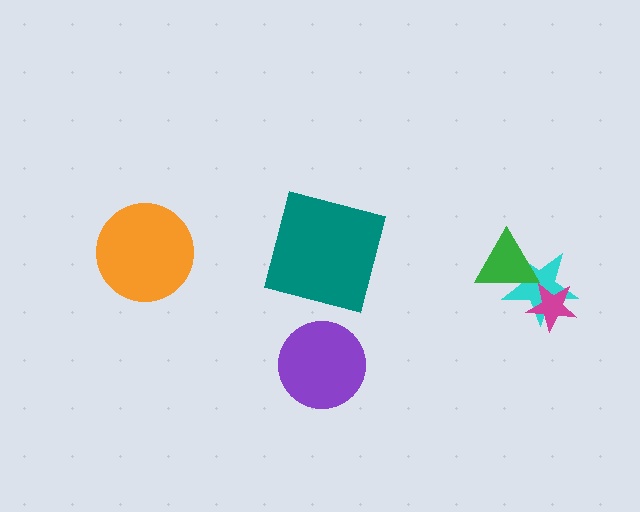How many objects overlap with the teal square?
0 objects overlap with the teal square.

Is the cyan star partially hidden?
Yes, it is partially covered by another shape.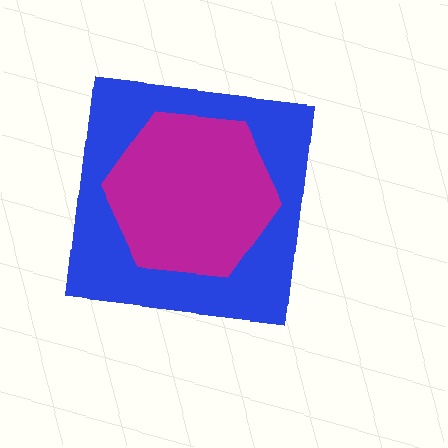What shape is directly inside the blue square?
The magenta hexagon.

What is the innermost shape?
The magenta hexagon.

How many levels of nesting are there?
2.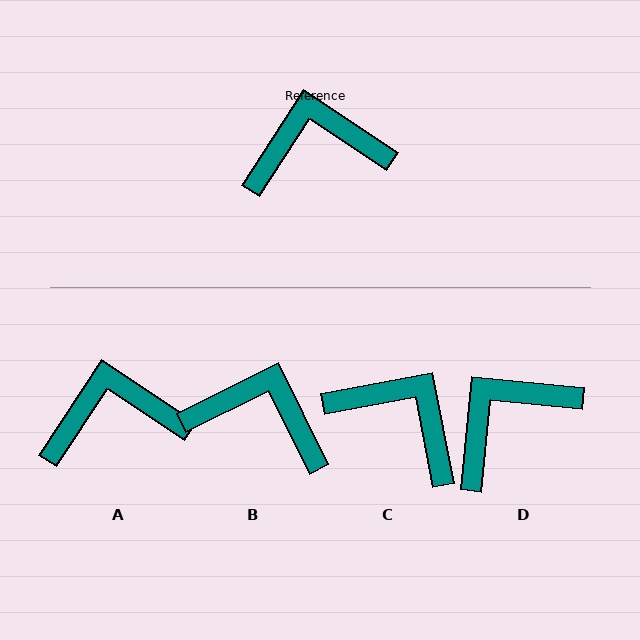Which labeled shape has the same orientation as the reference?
A.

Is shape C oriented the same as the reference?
No, it is off by about 46 degrees.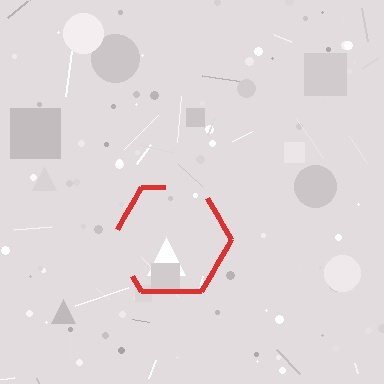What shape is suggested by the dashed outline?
The dashed outline suggests a hexagon.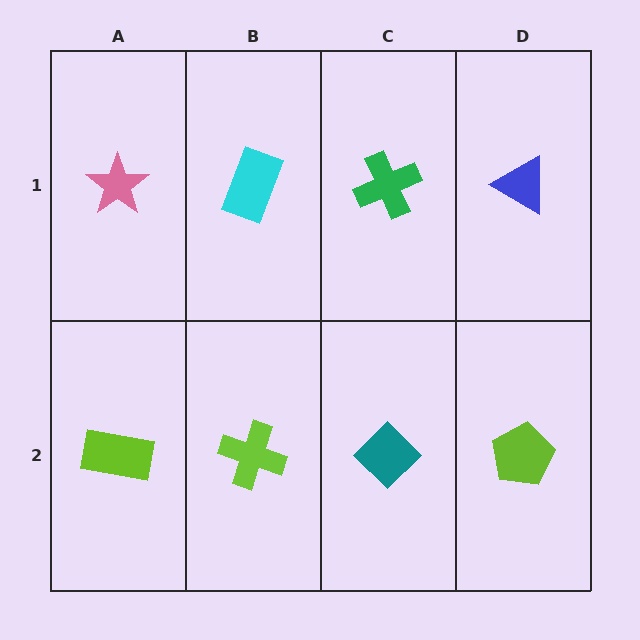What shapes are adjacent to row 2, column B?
A cyan rectangle (row 1, column B), a lime rectangle (row 2, column A), a teal diamond (row 2, column C).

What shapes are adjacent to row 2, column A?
A pink star (row 1, column A), a lime cross (row 2, column B).